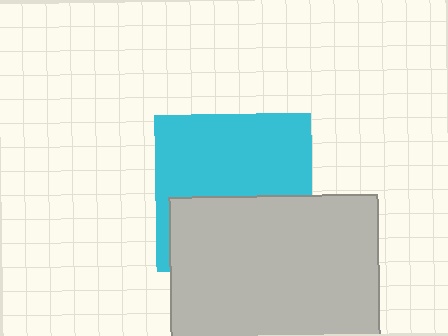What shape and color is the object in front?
The object in front is a light gray rectangle.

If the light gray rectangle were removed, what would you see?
You would see the complete cyan square.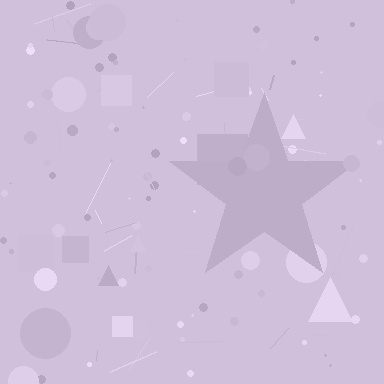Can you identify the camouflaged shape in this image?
The camouflaged shape is a star.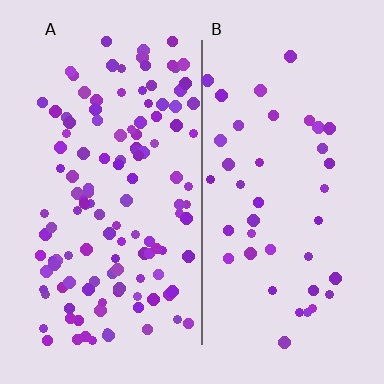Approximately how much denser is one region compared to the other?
Approximately 3.1× — region A over region B.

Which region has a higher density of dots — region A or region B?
A (the left).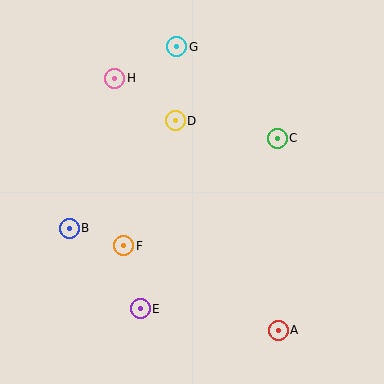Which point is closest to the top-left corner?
Point H is closest to the top-left corner.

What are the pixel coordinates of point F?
Point F is at (124, 246).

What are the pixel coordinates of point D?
Point D is at (175, 121).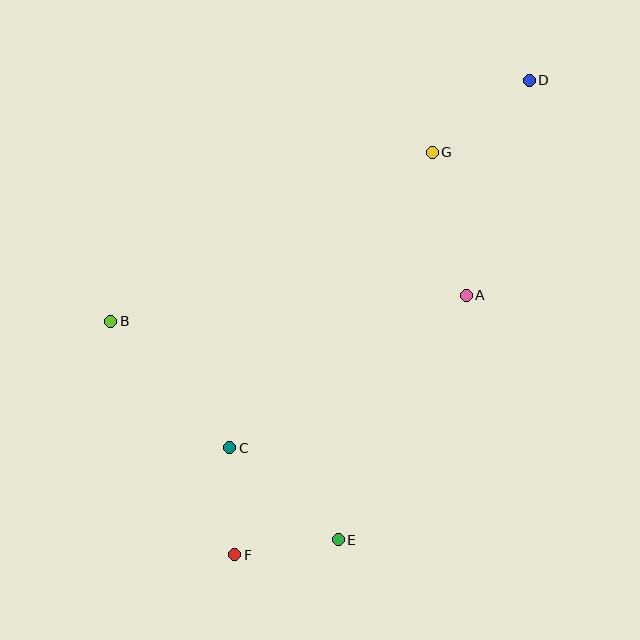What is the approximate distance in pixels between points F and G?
The distance between F and G is approximately 448 pixels.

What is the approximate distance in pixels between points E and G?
The distance between E and G is approximately 398 pixels.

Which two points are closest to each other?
Points E and F are closest to each other.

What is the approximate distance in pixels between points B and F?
The distance between B and F is approximately 265 pixels.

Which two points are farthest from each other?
Points D and F are farthest from each other.